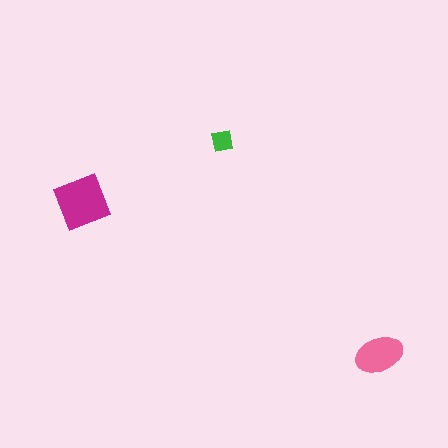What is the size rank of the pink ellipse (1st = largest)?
2nd.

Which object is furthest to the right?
The pink ellipse is rightmost.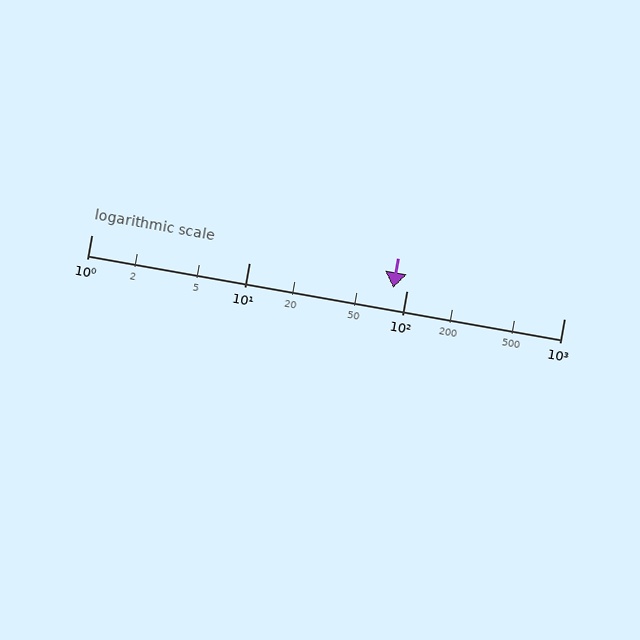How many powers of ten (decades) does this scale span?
The scale spans 3 decades, from 1 to 1000.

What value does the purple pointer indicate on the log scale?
The pointer indicates approximately 82.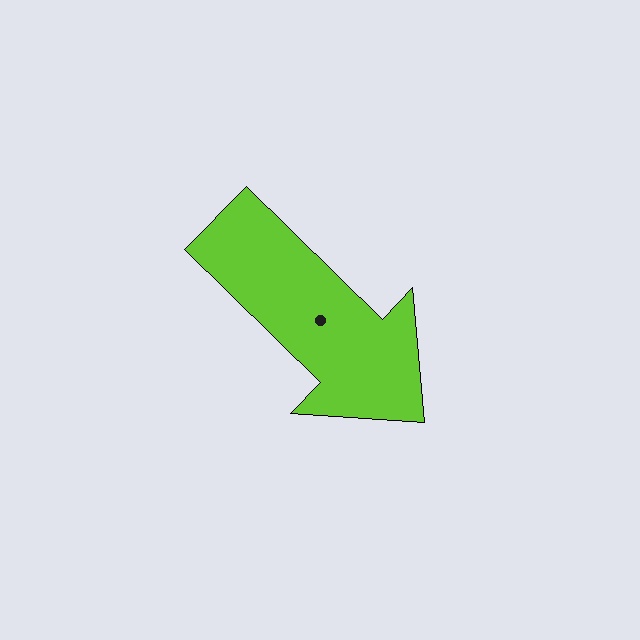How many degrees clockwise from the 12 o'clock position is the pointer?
Approximately 134 degrees.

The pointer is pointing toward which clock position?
Roughly 4 o'clock.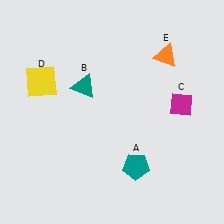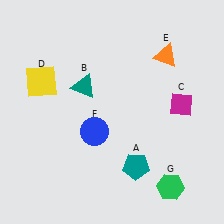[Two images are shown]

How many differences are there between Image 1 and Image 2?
There are 2 differences between the two images.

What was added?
A blue circle (F), a green hexagon (G) were added in Image 2.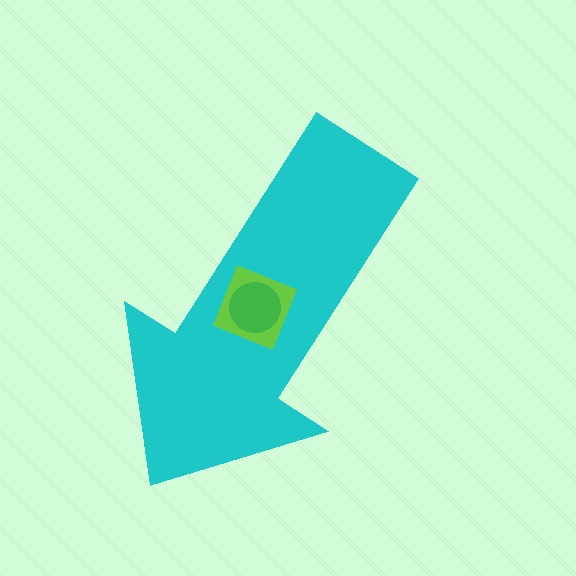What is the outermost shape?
The cyan arrow.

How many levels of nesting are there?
3.